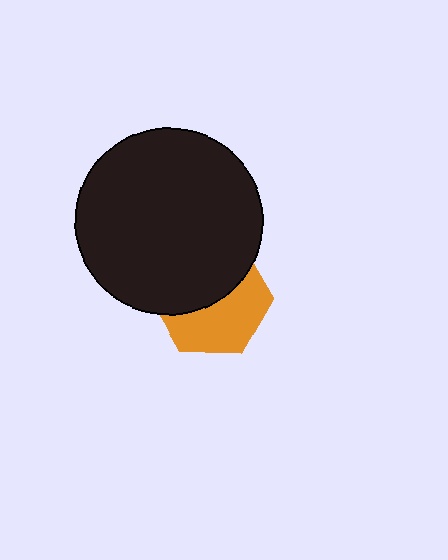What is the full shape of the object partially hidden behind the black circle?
The partially hidden object is an orange hexagon.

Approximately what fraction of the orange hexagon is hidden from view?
Roughly 50% of the orange hexagon is hidden behind the black circle.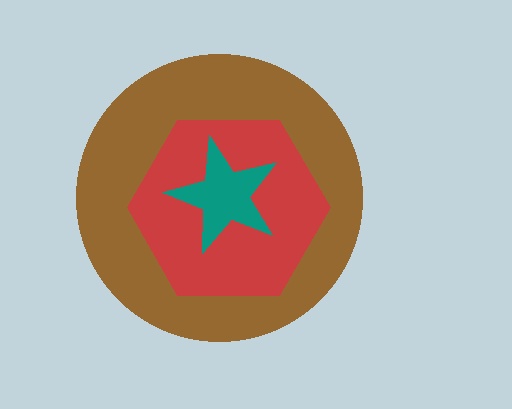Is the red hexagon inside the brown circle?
Yes.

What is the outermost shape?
The brown circle.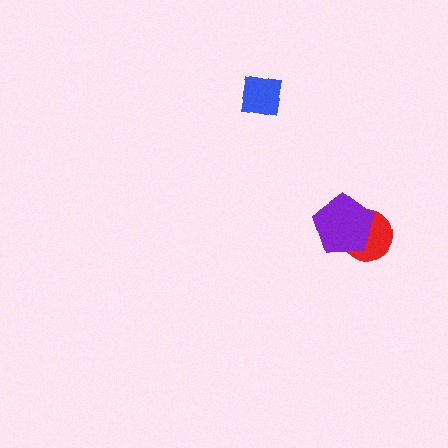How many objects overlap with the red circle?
1 object overlaps with the red circle.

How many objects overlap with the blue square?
0 objects overlap with the blue square.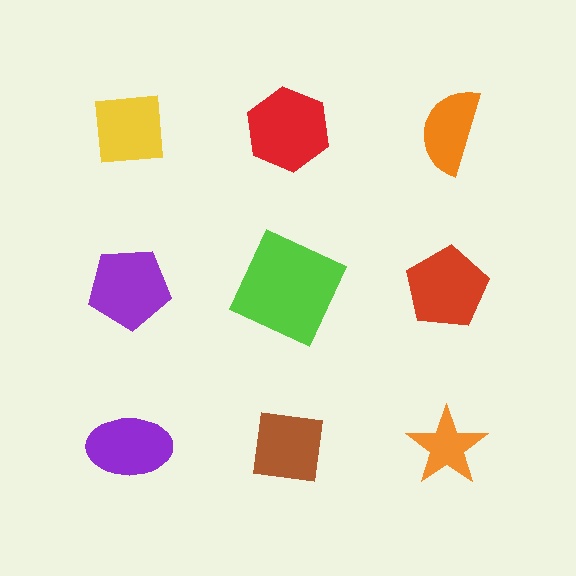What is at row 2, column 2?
A lime square.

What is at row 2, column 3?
A red pentagon.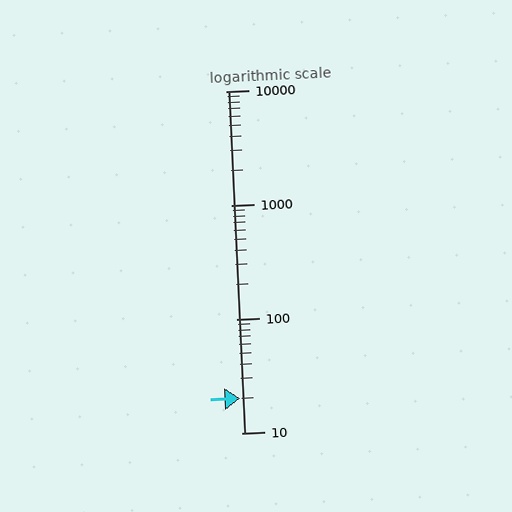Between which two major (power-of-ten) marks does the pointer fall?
The pointer is between 10 and 100.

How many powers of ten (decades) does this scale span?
The scale spans 3 decades, from 10 to 10000.